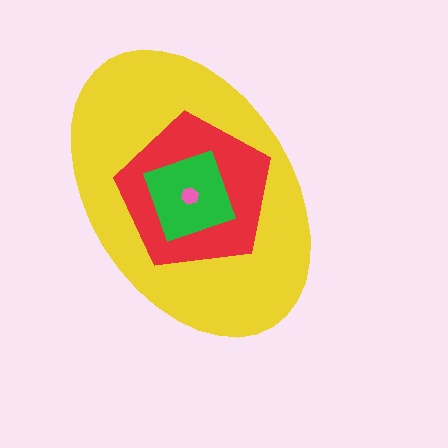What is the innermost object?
The pink hexagon.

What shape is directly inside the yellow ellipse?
The red pentagon.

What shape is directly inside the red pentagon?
The green square.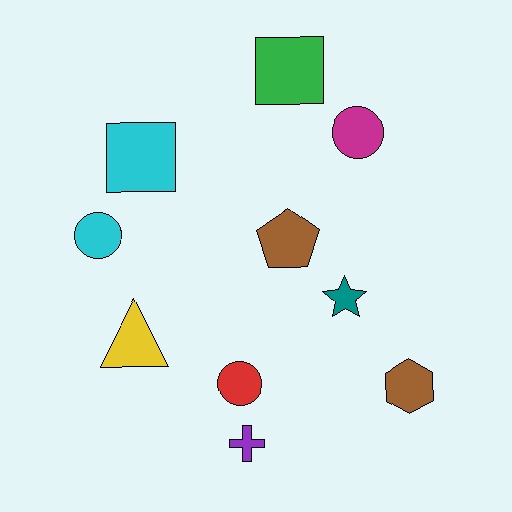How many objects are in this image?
There are 10 objects.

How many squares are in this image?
There are 2 squares.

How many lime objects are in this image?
There are no lime objects.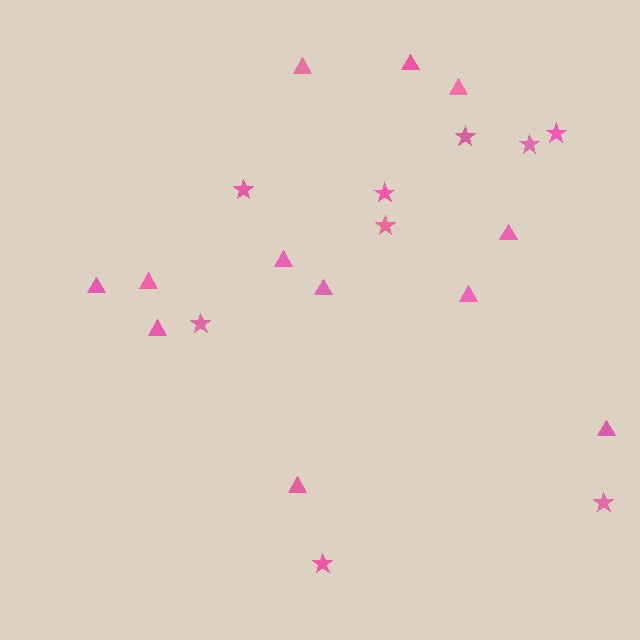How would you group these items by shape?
There are 2 groups: one group of triangles (12) and one group of stars (9).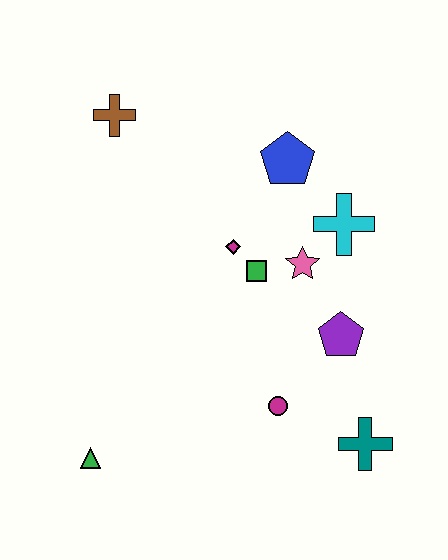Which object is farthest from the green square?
The green triangle is farthest from the green square.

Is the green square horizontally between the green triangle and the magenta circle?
Yes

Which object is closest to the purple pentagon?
The pink star is closest to the purple pentagon.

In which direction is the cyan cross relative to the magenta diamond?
The cyan cross is to the right of the magenta diamond.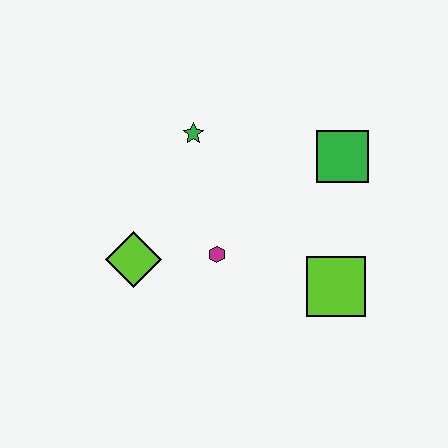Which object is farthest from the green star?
The lime square is farthest from the green star.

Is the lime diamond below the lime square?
No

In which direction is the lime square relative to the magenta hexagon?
The lime square is to the right of the magenta hexagon.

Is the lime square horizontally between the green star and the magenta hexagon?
No